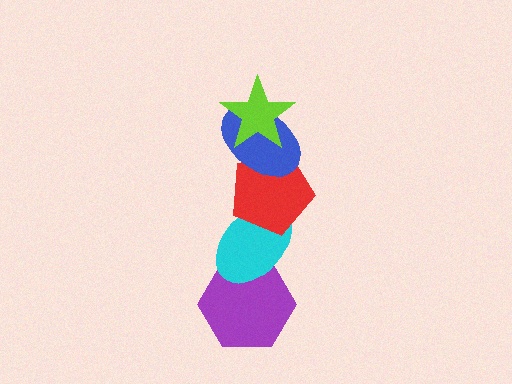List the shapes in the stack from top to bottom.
From top to bottom: the lime star, the blue ellipse, the red pentagon, the cyan ellipse, the purple hexagon.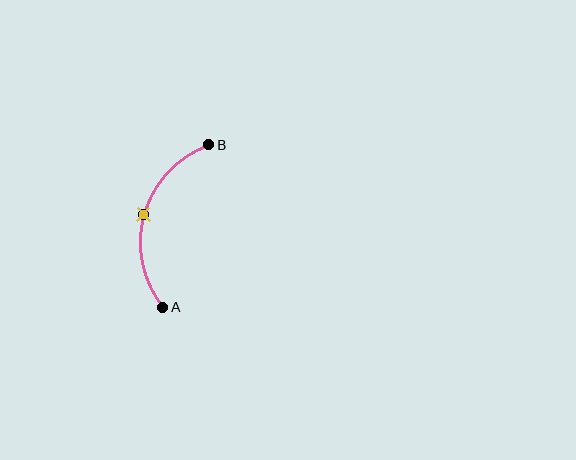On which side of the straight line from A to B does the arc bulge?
The arc bulges to the left of the straight line connecting A and B.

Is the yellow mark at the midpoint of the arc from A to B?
Yes. The yellow mark lies on the arc at equal arc-length from both A and B — it is the arc midpoint.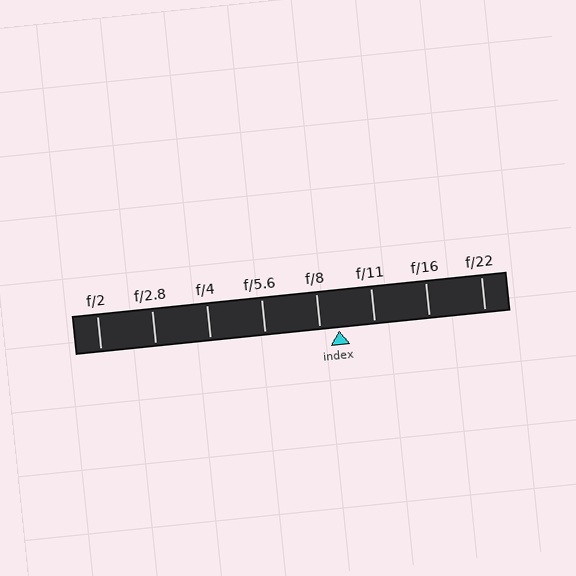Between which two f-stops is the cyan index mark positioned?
The index mark is between f/8 and f/11.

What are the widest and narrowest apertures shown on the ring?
The widest aperture shown is f/2 and the narrowest is f/22.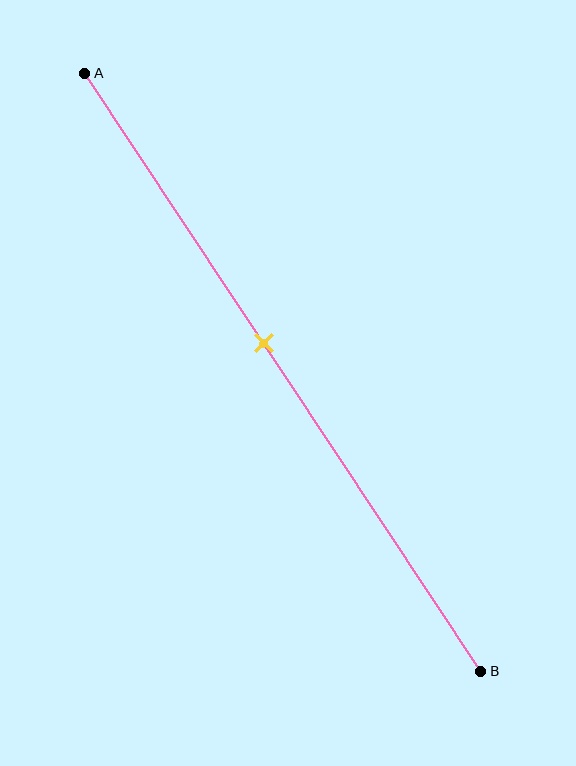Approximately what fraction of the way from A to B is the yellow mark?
The yellow mark is approximately 45% of the way from A to B.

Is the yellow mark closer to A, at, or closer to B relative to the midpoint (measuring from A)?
The yellow mark is closer to point A than the midpoint of segment AB.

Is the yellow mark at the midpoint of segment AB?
No, the mark is at about 45% from A, not at the 50% midpoint.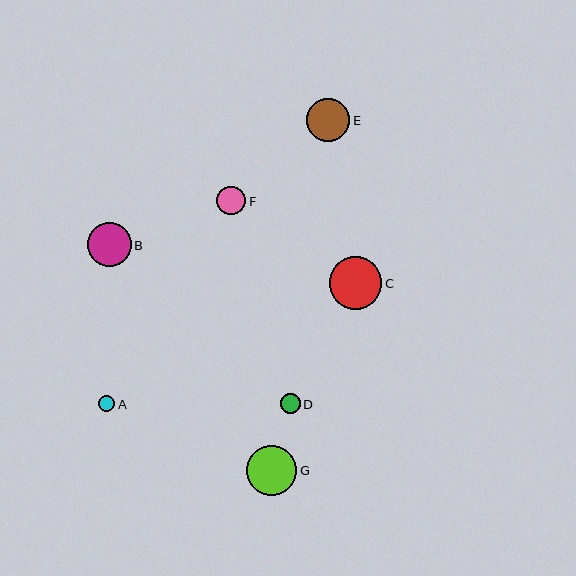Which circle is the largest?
Circle C is the largest with a size of approximately 53 pixels.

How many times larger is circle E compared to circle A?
Circle E is approximately 2.7 times the size of circle A.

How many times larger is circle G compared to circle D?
Circle G is approximately 2.6 times the size of circle D.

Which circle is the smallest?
Circle A is the smallest with a size of approximately 16 pixels.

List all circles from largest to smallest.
From largest to smallest: C, G, B, E, F, D, A.